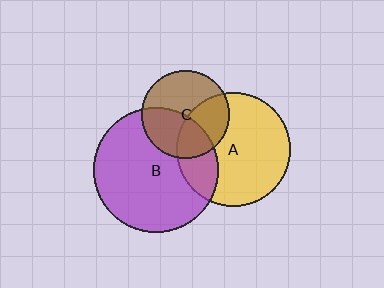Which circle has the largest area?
Circle B (purple).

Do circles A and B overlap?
Yes.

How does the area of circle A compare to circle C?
Approximately 1.7 times.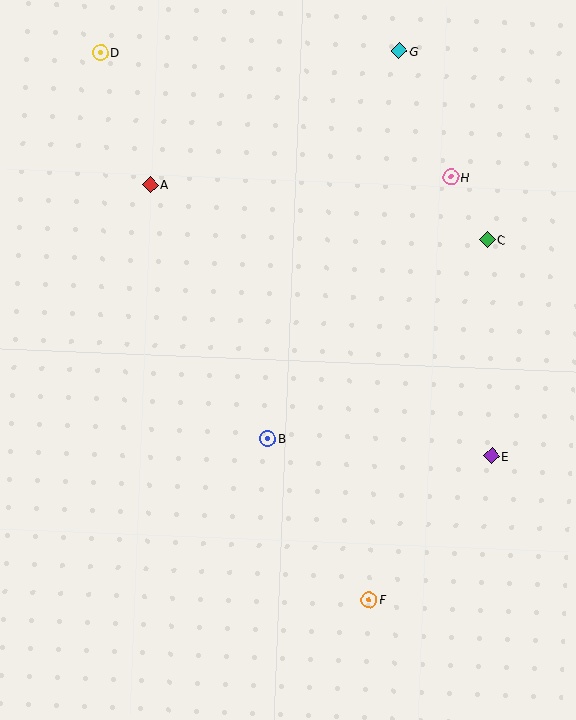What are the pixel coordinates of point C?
Point C is at (487, 239).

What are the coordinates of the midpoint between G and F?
The midpoint between G and F is at (384, 325).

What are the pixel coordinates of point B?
Point B is at (268, 439).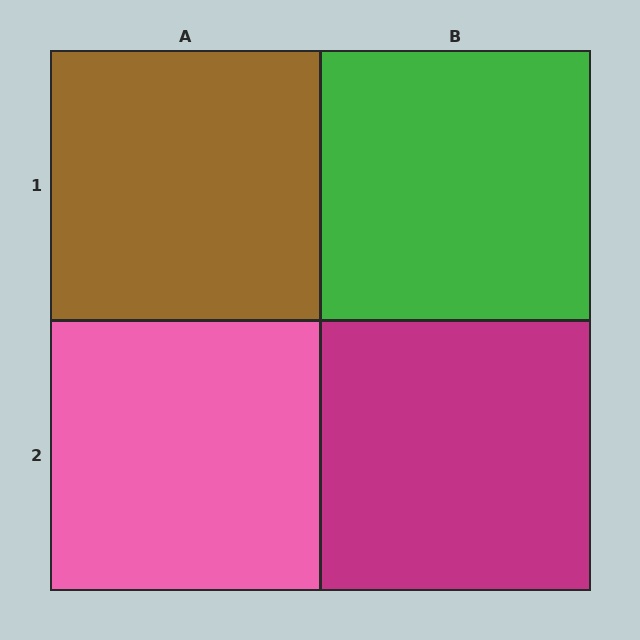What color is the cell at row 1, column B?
Green.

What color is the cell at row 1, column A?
Brown.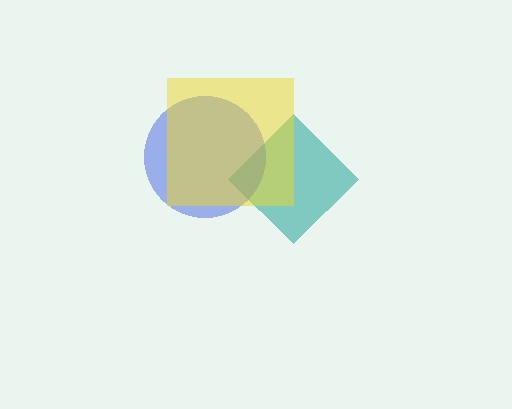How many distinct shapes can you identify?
There are 3 distinct shapes: a teal diamond, a blue circle, a yellow square.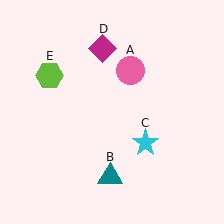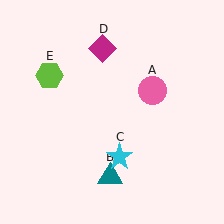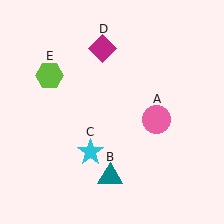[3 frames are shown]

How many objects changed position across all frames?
2 objects changed position: pink circle (object A), cyan star (object C).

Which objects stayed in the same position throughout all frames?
Teal triangle (object B) and magenta diamond (object D) and lime hexagon (object E) remained stationary.